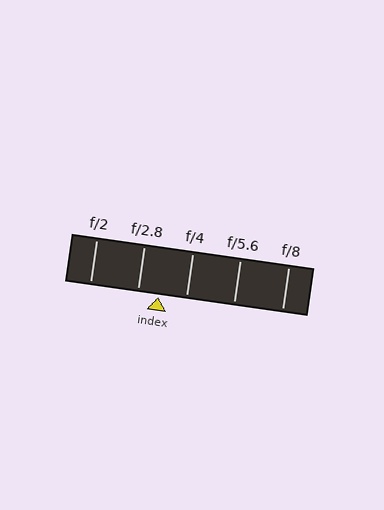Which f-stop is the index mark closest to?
The index mark is closest to f/2.8.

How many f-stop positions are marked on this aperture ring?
There are 5 f-stop positions marked.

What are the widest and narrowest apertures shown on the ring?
The widest aperture shown is f/2 and the narrowest is f/8.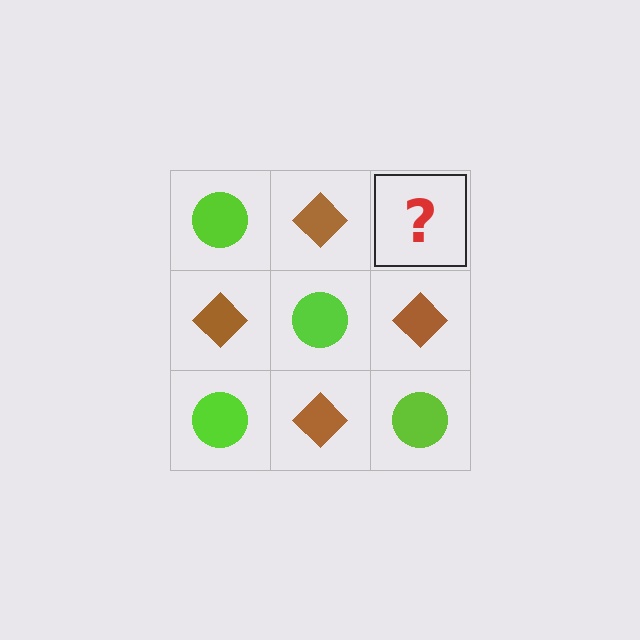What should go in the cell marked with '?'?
The missing cell should contain a lime circle.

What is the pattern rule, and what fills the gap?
The rule is that it alternates lime circle and brown diamond in a checkerboard pattern. The gap should be filled with a lime circle.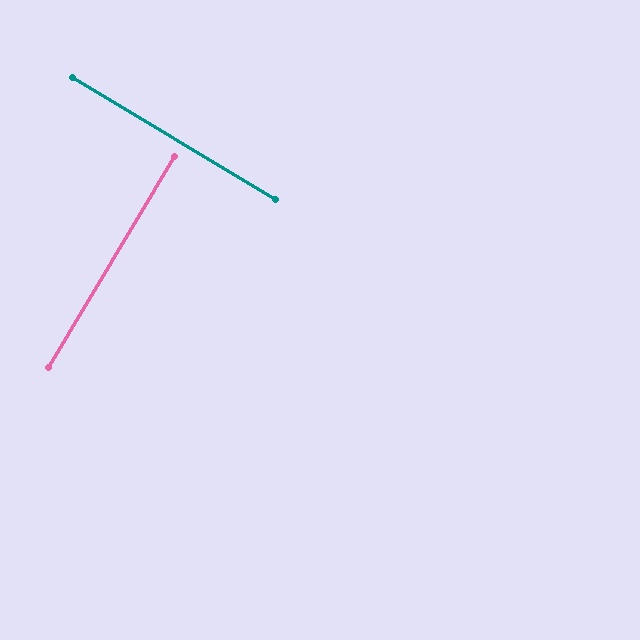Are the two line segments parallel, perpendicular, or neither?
Perpendicular — they meet at approximately 90°.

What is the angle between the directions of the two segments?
Approximately 90 degrees.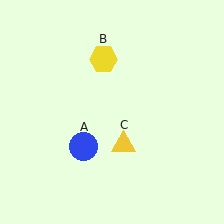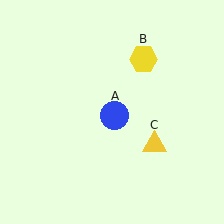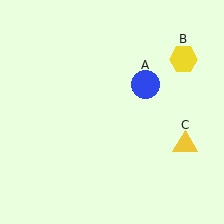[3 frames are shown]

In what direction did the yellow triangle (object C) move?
The yellow triangle (object C) moved right.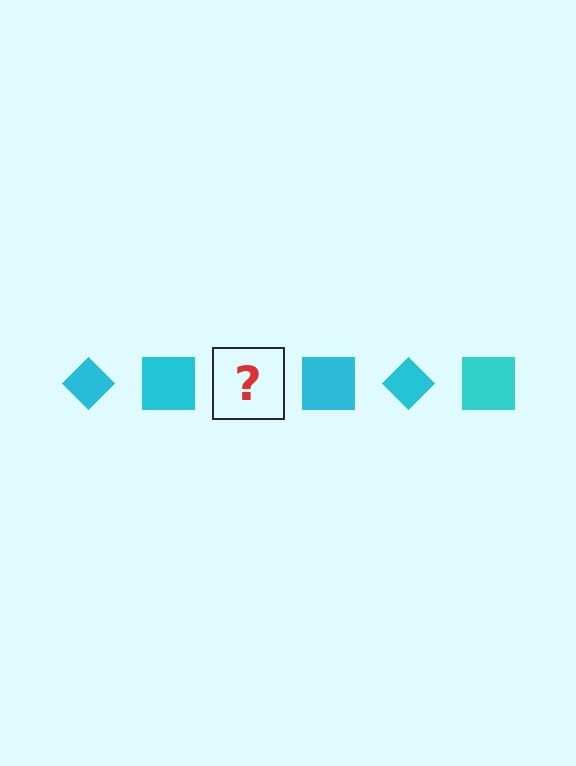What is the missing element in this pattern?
The missing element is a cyan diamond.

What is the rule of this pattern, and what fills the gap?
The rule is that the pattern cycles through diamond, square shapes in cyan. The gap should be filled with a cyan diamond.